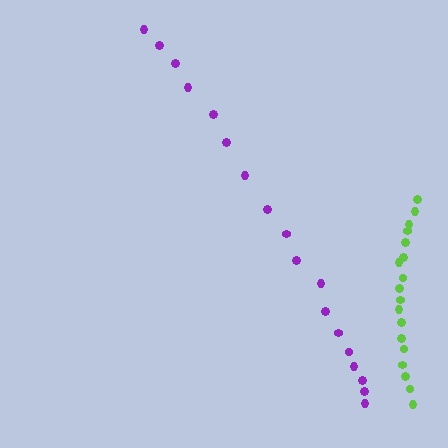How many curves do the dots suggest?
There are 2 distinct paths.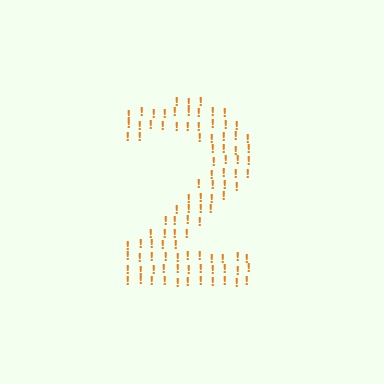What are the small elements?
The small elements are exclamation marks.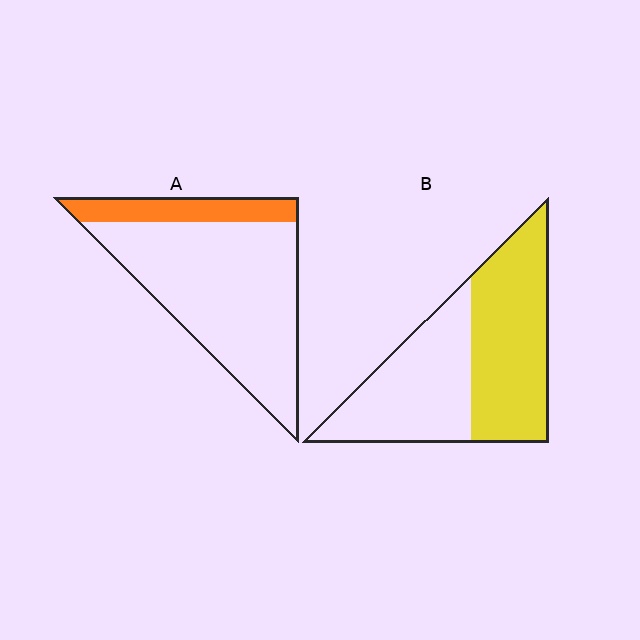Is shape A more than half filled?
No.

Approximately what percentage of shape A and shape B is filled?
A is approximately 20% and B is approximately 55%.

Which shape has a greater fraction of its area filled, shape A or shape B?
Shape B.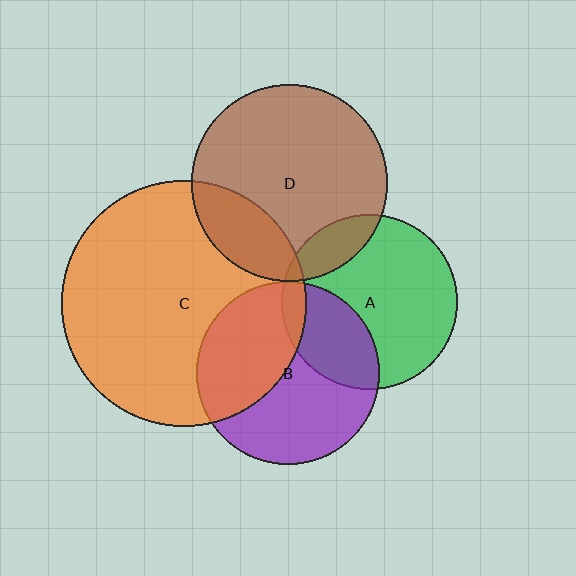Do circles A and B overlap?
Yes.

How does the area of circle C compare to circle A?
Approximately 1.9 times.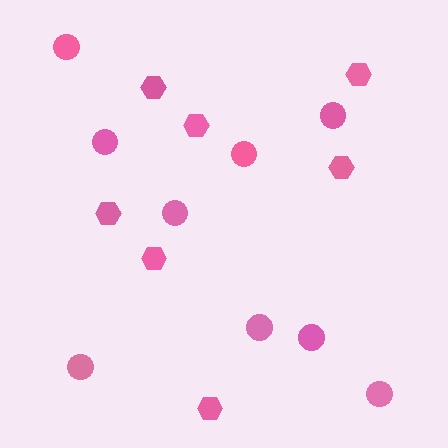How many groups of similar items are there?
There are 2 groups: one group of circles (9) and one group of hexagons (7).